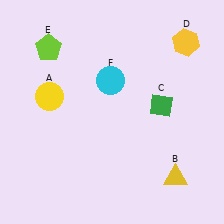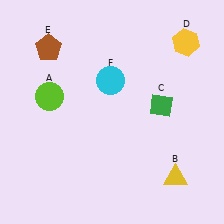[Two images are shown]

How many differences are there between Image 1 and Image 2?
There are 2 differences between the two images.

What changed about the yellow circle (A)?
In Image 1, A is yellow. In Image 2, it changed to lime.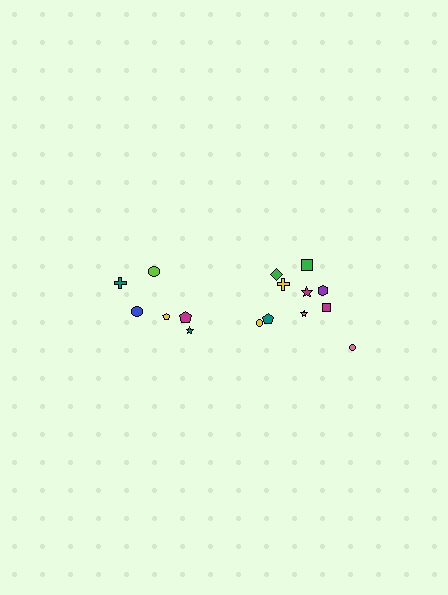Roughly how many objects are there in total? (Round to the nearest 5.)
Roughly 15 objects in total.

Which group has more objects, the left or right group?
The right group.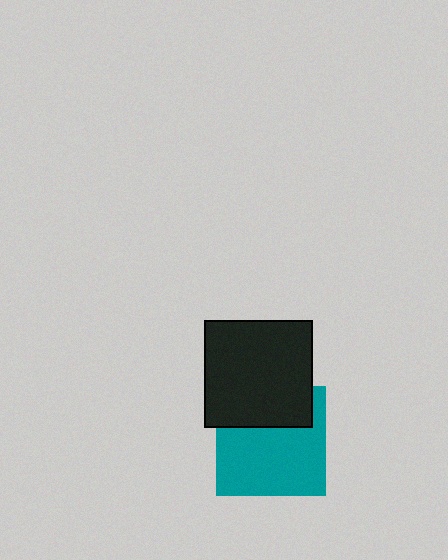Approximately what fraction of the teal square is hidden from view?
Roughly 34% of the teal square is hidden behind the black square.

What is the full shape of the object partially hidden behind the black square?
The partially hidden object is a teal square.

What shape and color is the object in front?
The object in front is a black square.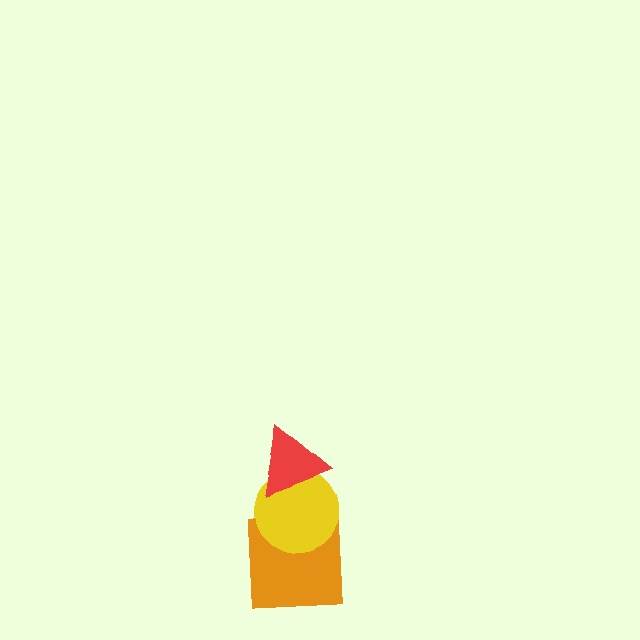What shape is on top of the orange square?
The yellow circle is on top of the orange square.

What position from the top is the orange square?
The orange square is 3rd from the top.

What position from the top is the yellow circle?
The yellow circle is 2nd from the top.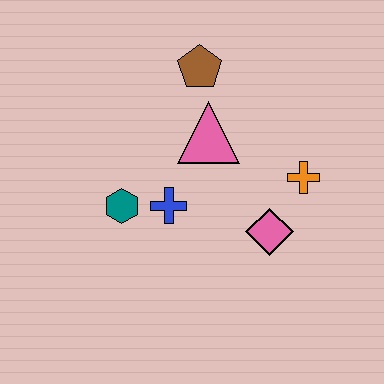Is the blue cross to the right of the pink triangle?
No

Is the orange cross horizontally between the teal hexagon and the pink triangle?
No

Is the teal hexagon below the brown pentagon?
Yes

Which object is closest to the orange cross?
The pink diamond is closest to the orange cross.